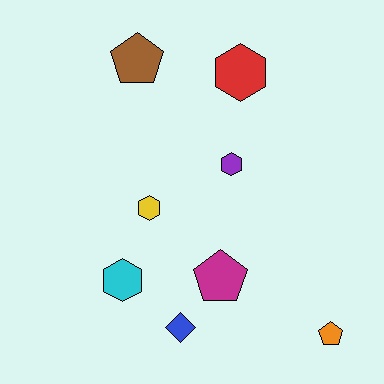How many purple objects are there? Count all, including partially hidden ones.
There is 1 purple object.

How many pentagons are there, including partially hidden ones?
There are 3 pentagons.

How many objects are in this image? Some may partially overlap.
There are 8 objects.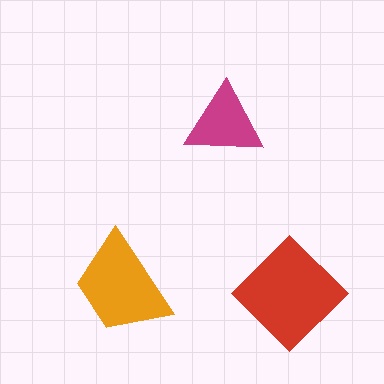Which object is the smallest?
The magenta triangle.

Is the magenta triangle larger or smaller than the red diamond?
Smaller.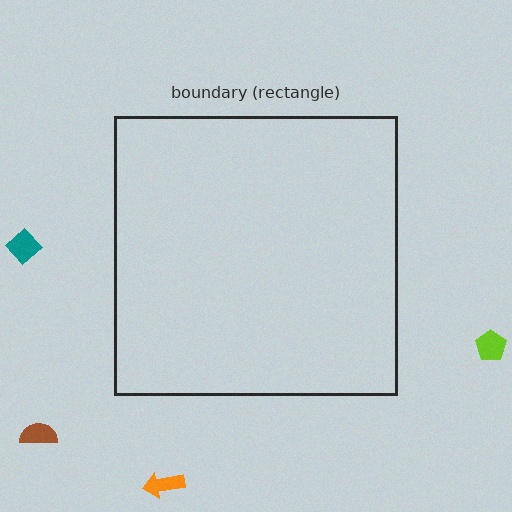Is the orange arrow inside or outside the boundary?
Outside.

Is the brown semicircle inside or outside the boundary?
Outside.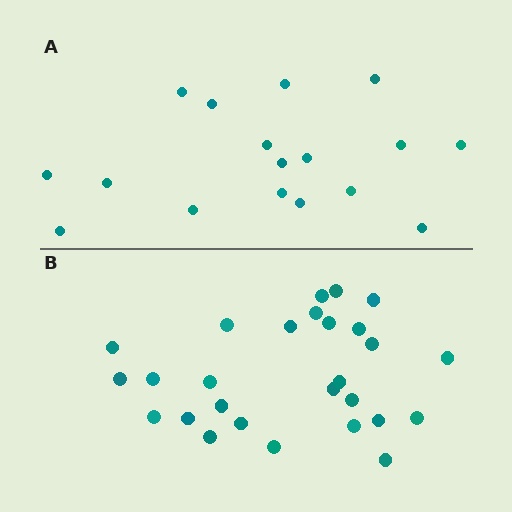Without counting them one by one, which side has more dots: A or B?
Region B (the bottom region) has more dots.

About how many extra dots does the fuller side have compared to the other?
Region B has roughly 10 or so more dots than region A.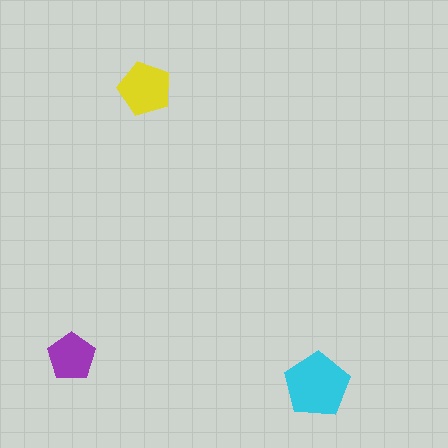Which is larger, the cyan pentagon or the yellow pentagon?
The cyan one.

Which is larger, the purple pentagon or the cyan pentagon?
The cyan one.